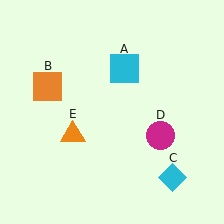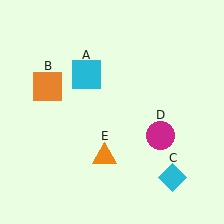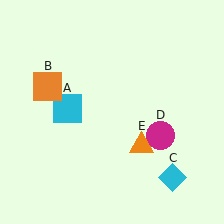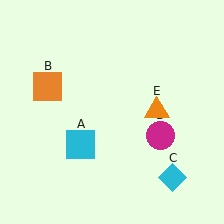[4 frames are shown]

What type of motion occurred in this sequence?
The cyan square (object A), orange triangle (object E) rotated counterclockwise around the center of the scene.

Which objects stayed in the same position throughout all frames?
Orange square (object B) and cyan diamond (object C) and magenta circle (object D) remained stationary.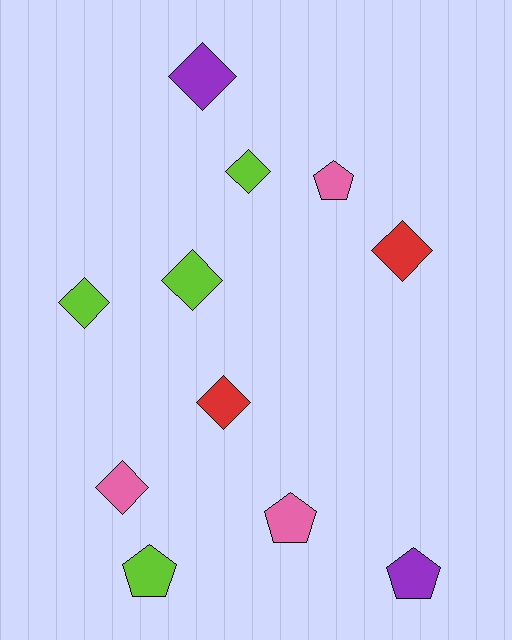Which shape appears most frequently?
Diamond, with 7 objects.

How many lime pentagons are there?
There is 1 lime pentagon.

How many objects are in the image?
There are 11 objects.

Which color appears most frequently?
Lime, with 4 objects.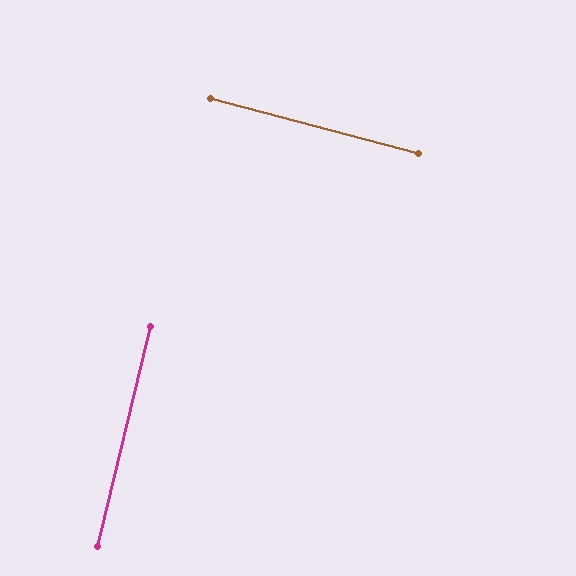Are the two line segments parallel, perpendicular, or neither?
Perpendicular — they meet at approximately 88°.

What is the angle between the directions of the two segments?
Approximately 88 degrees.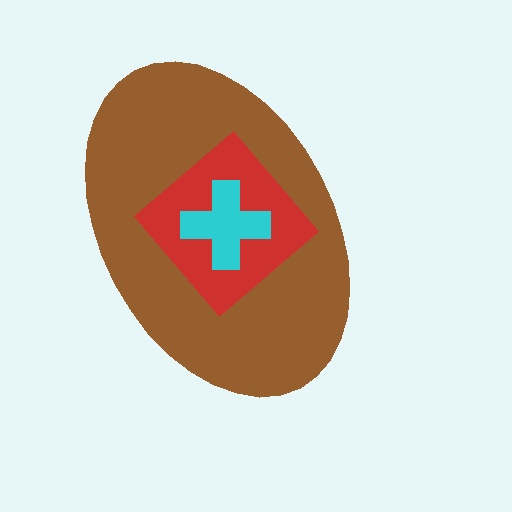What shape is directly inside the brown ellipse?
The red diamond.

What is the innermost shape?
The cyan cross.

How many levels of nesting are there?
3.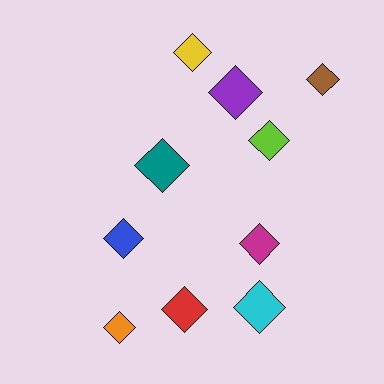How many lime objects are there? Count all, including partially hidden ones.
There is 1 lime object.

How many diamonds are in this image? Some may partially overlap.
There are 10 diamonds.